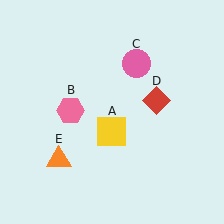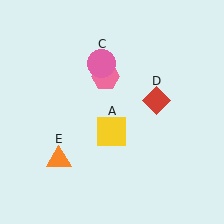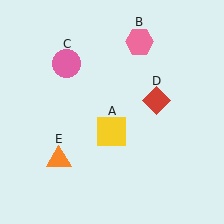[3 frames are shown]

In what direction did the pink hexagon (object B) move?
The pink hexagon (object B) moved up and to the right.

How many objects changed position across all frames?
2 objects changed position: pink hexagon (object B), pink circle (object C).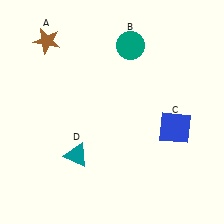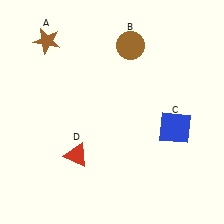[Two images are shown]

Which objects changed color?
B changed from teal to brown. D changed from teal to red.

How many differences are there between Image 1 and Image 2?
There are 2 differences between the two images.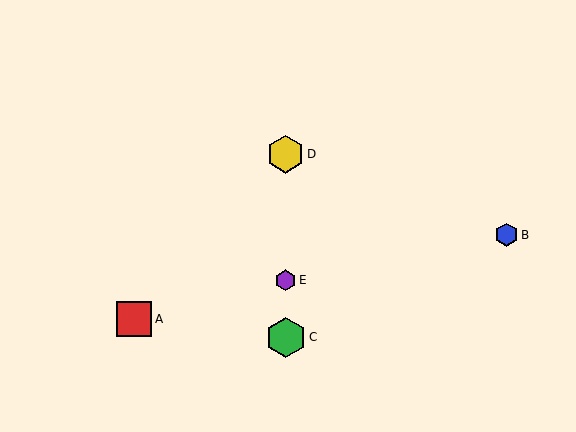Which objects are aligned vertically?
Objects C, D, E are aligned vertically.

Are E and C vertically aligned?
Yes, both are at x≈286.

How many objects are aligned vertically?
3 objects (C, D, E) are aligned vertically.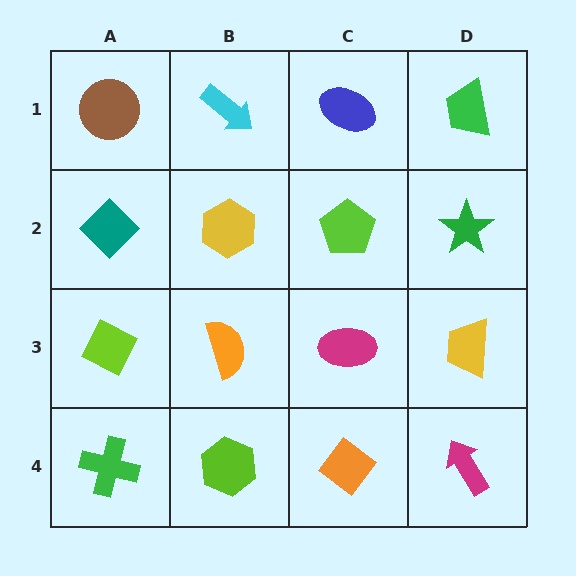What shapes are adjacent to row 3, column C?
A lime pentagon (row 2, column C), an orange diamond (row 4, column C), an orange semicircle (row 3, column B), a yellow trapezoid (row 3, column D).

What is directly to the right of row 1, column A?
A cyan arrow.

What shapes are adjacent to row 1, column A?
A teal diamond (row 2, column A), a cyan arrow (row 1, column B).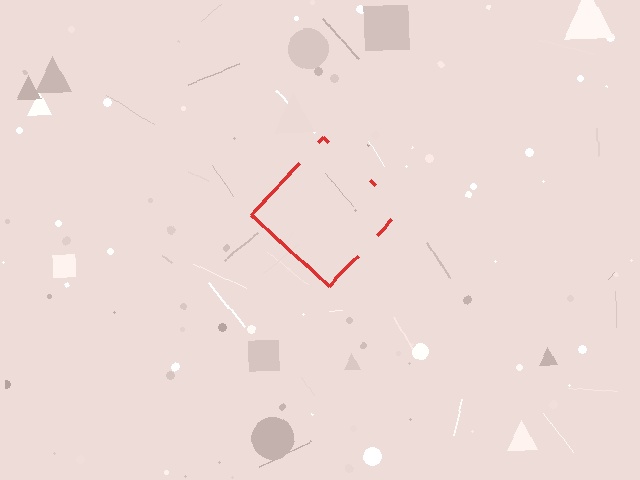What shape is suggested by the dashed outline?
The dashed outline suggests a diamond.